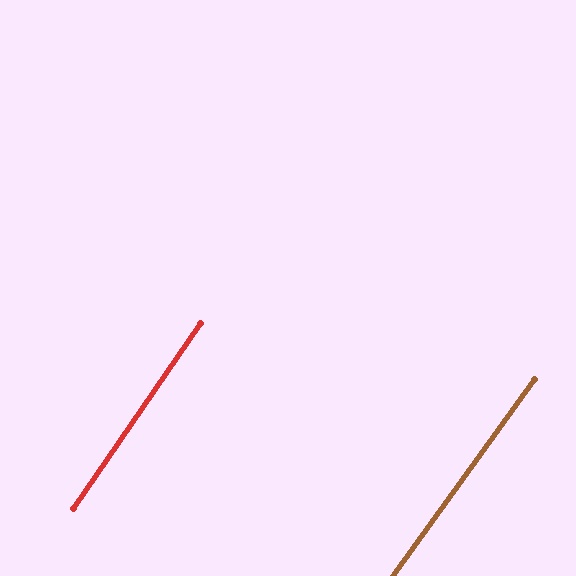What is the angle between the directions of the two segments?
Approximately 1 degree.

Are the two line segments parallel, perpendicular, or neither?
Parallel — their directions differ by only 1.2°.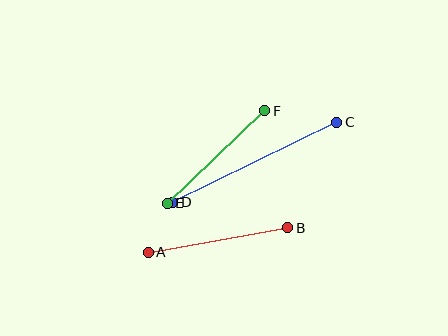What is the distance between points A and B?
The distance is approximately 142 pixels.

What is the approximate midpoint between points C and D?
The midpoint is at approximately (255, 162) pixels.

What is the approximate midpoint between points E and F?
The midpoint is at approximately (216, 157) pixels.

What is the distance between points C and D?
The distance is approximately 182 pixels.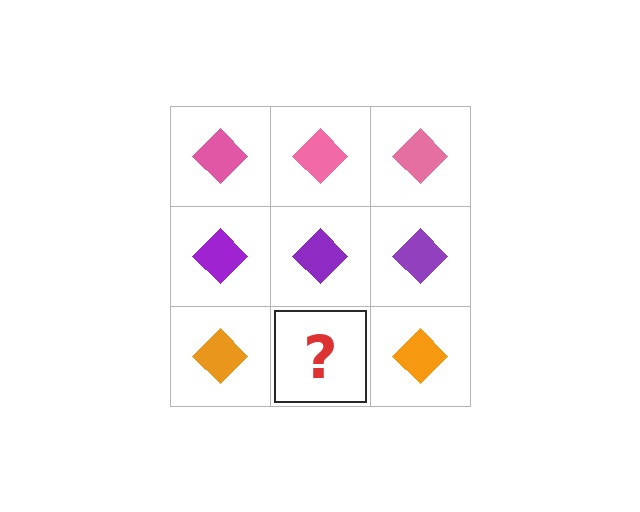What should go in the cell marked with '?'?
The missing cell should contain an orange diamond.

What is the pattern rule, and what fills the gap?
The rule is that each row has a consistent color. The gap should be filled with an orange diamond.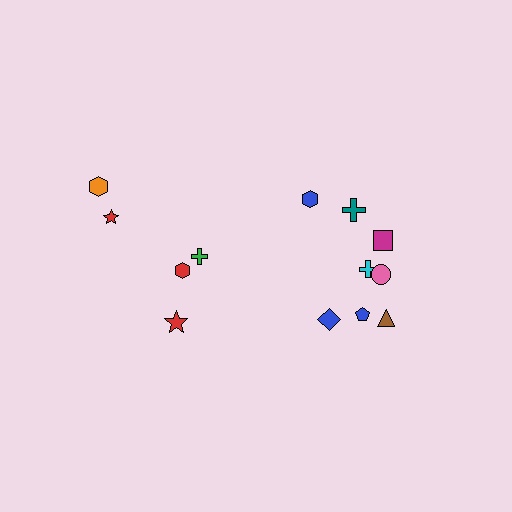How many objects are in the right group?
There are 8 objects.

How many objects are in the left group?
There are 5 objects.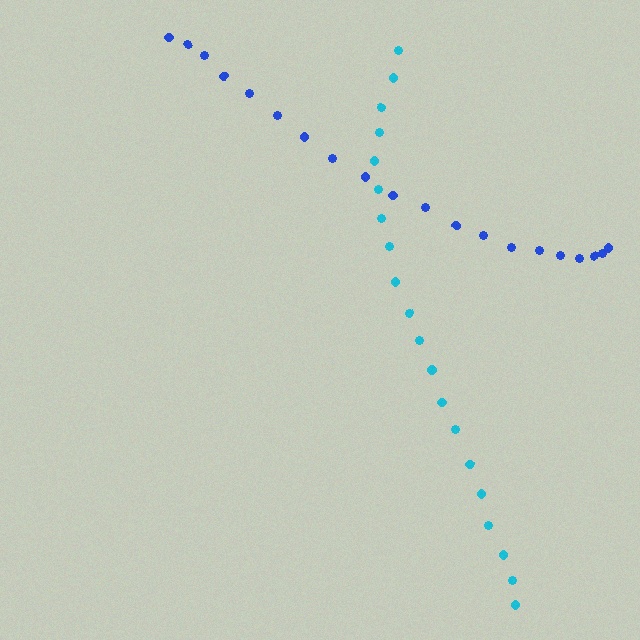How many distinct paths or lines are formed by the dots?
There are 2 distinct paths.